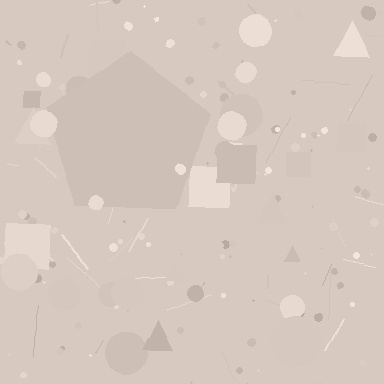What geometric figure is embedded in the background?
A pentagon is embedded in the background.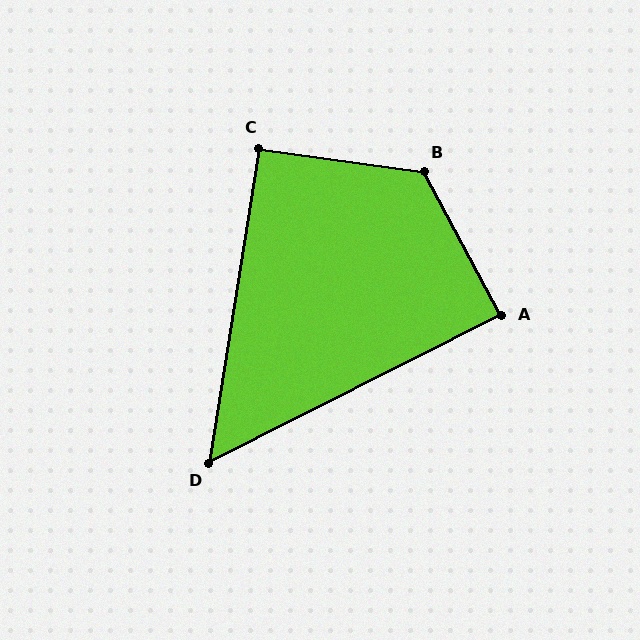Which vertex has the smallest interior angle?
D, at approximately 54 degrees.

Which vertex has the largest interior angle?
B, at approximately 126 degrees.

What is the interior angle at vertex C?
Approximately 91 degrees (approximately right).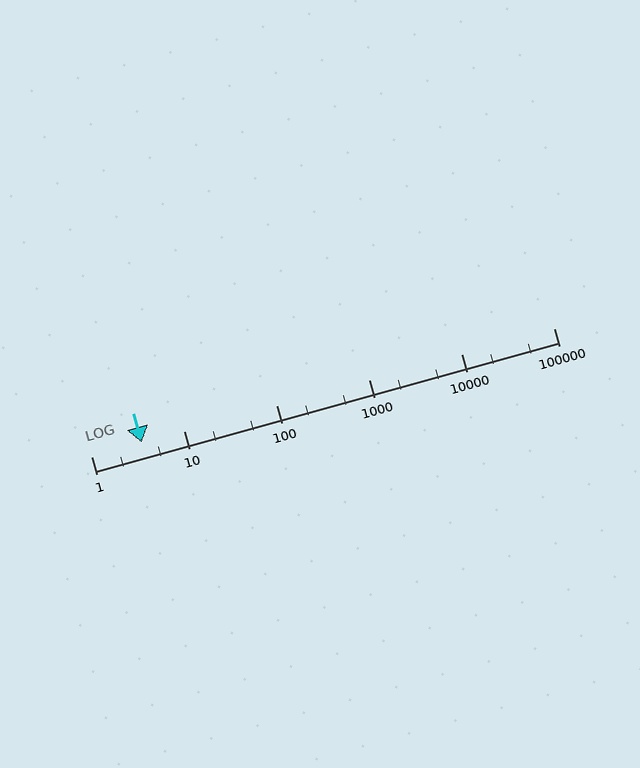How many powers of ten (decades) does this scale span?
The scale spans 5 decades, from 1 to 100000.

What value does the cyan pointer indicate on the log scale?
The pointer indicates approximately 3.5.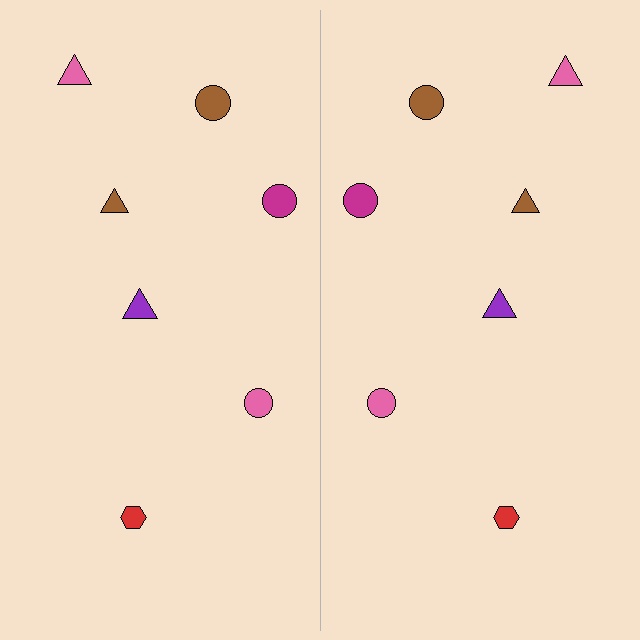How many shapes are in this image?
There are 14 shapes in this image.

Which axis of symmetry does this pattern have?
The pattern has a vertical axis of symmetry running through the center of the image.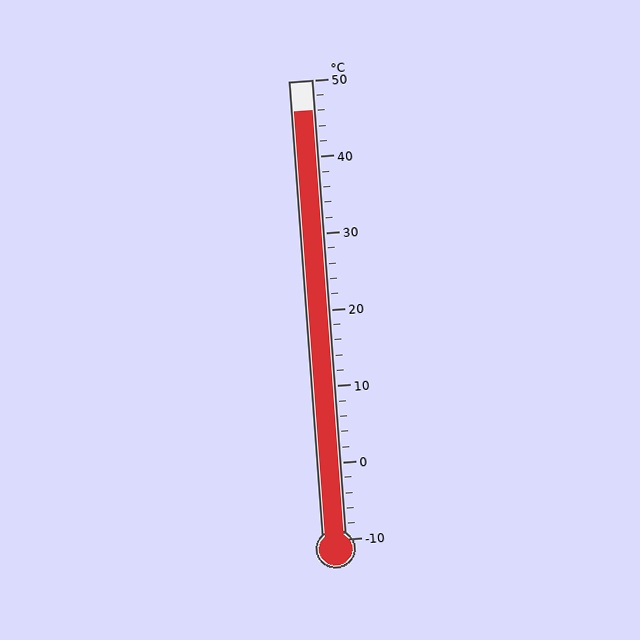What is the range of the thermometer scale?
The thermometer scale ranges from -10°C to 50°C.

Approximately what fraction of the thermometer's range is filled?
The thermometer is filled to approximately 95% of its range.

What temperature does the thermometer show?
The thermometer shows approximately 46°C.